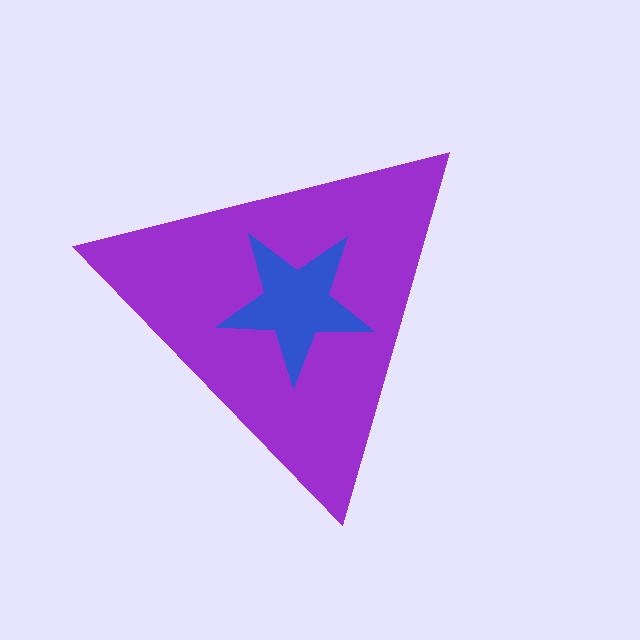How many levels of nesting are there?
2.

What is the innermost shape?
The blue star.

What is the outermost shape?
The purple triangle.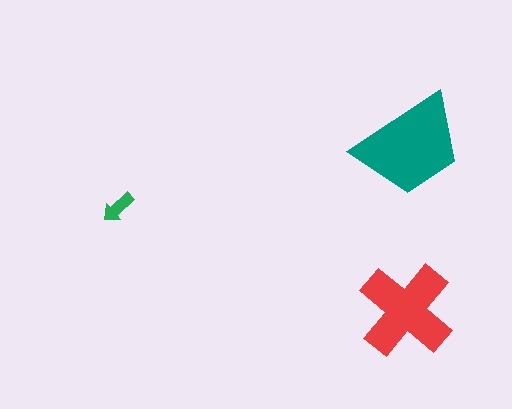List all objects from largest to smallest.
The teal trapezoid, the red cross, the green arrow.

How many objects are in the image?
There are 3 objects in the image.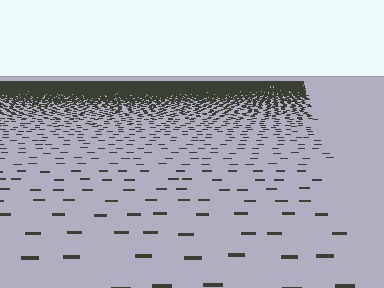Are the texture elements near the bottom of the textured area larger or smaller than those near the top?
Larger. Near the bottom, elements are closer to the viewer and appear at a bigger on-screen size.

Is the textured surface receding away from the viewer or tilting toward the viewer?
The surface is receding away from the viewer. Texture elements get smaller and denser toward the top.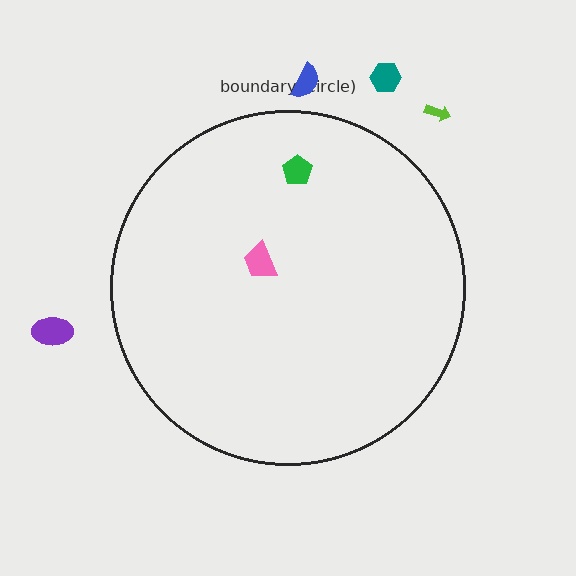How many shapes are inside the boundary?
2 inside, 4 outside.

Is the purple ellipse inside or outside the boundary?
Outside.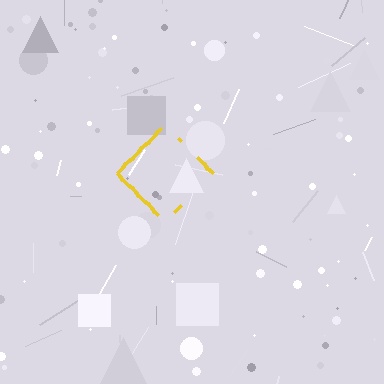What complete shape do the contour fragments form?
The contour fragments form a diamond.